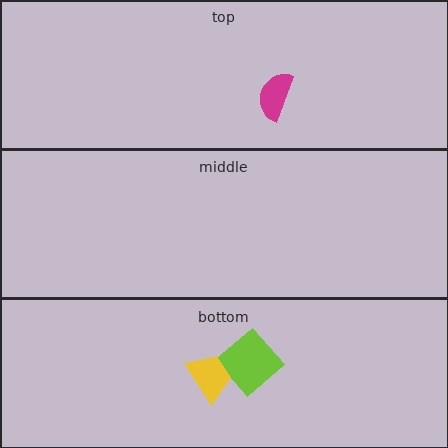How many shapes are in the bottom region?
2.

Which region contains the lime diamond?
The bottom region.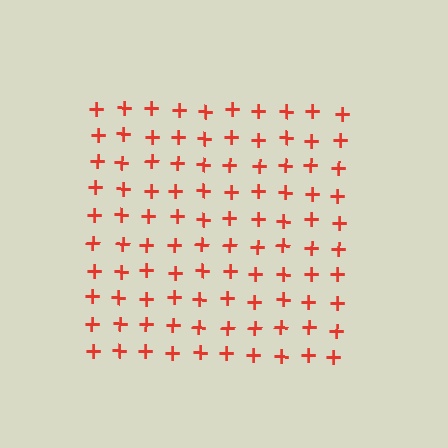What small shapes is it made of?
It is made of small plus signs.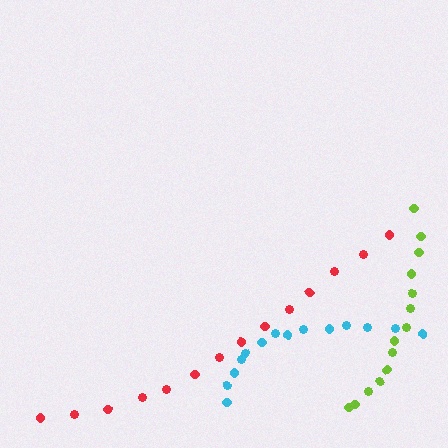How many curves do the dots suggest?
There are 3 distinct paths.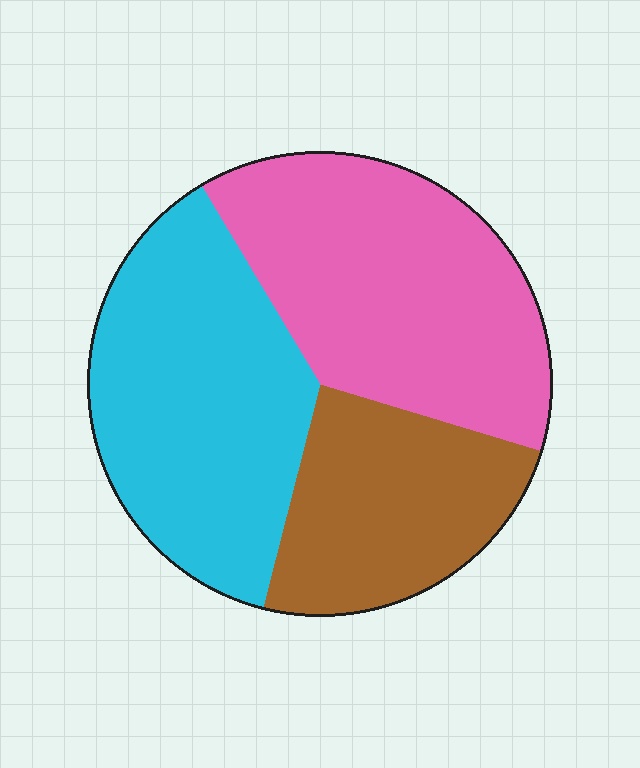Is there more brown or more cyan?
Cyan.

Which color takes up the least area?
Brown, at roughly 25%.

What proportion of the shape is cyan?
Cyan takes up between a quarter and a half of the shape.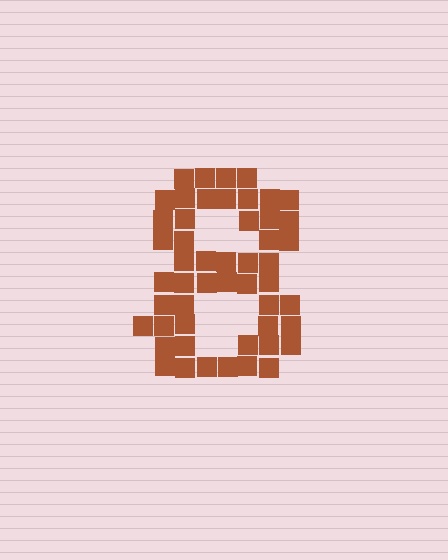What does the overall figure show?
The overall figure shows the digit 8.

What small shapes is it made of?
It is made of small squares.